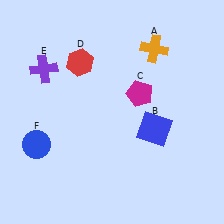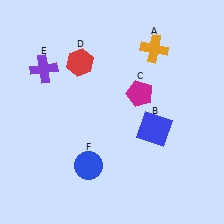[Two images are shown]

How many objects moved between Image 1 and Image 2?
1 object moved between the two images.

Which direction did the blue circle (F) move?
The blue circle (F) moved right.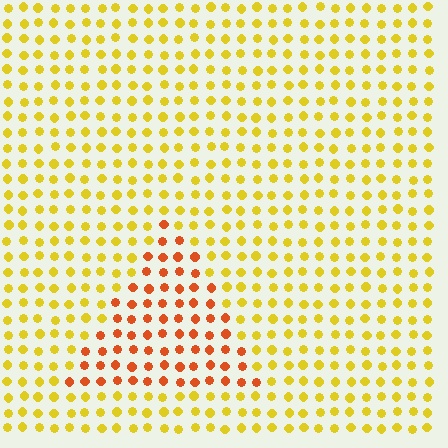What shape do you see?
I see a triangle.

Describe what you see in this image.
The image is filled with small yellow elements in a uniform arrangement. A triangle-shaped region is visible where the elements are tinted to a slightly different hue, forming a subtle color boundary.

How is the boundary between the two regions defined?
The boundary is defined purely by a slight shift in hue (about 39 degrees). Spacing, size, and orientation are identical on both sides.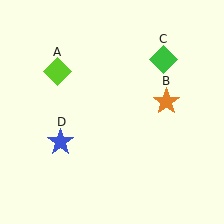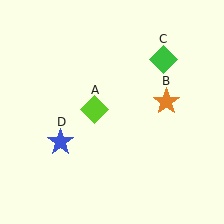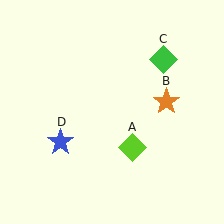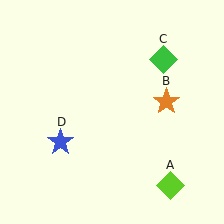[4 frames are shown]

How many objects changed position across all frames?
1 object changed position: lime diamond (object A).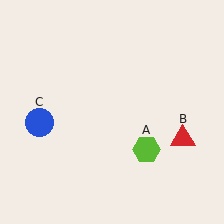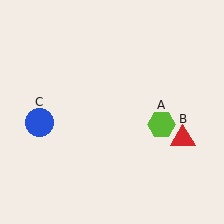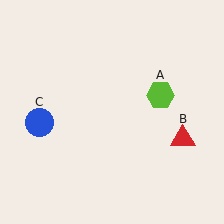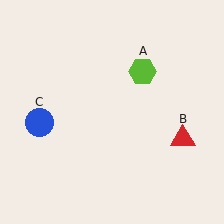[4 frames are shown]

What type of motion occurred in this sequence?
The lime hexagon (object A) rotated counterclockwise around the center of the scene.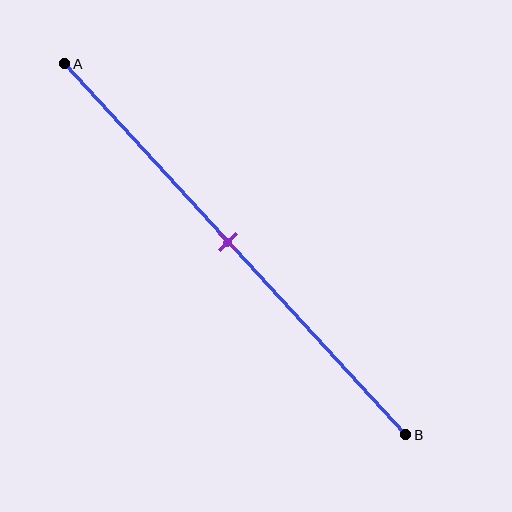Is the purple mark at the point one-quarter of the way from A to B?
No, the mark is at about 50% from A, not at the 25% one-quarter point.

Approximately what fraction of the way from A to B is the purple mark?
The purple mark is approximately 50% of the way from A to B.